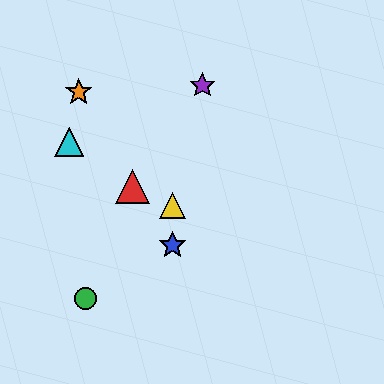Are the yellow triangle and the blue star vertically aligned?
Yes, both are at x≈172.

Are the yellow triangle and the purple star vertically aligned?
No, the yellow triangle is at x≈172 and the purple star is at x≈202.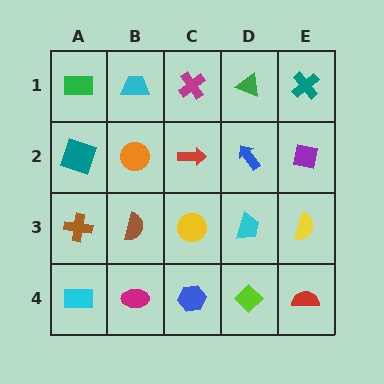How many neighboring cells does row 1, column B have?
3.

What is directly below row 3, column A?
A cyan rectangle.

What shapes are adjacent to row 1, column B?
An orange circle (row 2, column B), a green rectangle (row 1, column A), a magenta cross (row 1, column C).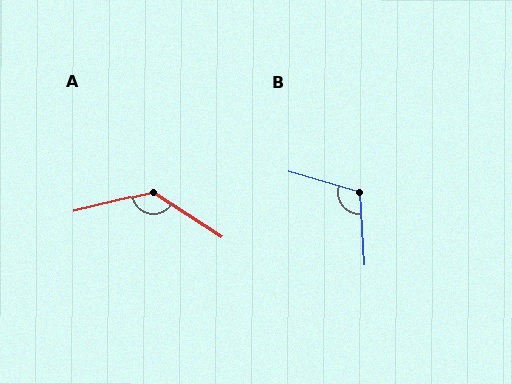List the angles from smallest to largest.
B (110°), A (133°).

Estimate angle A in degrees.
Approximately 133 degrees.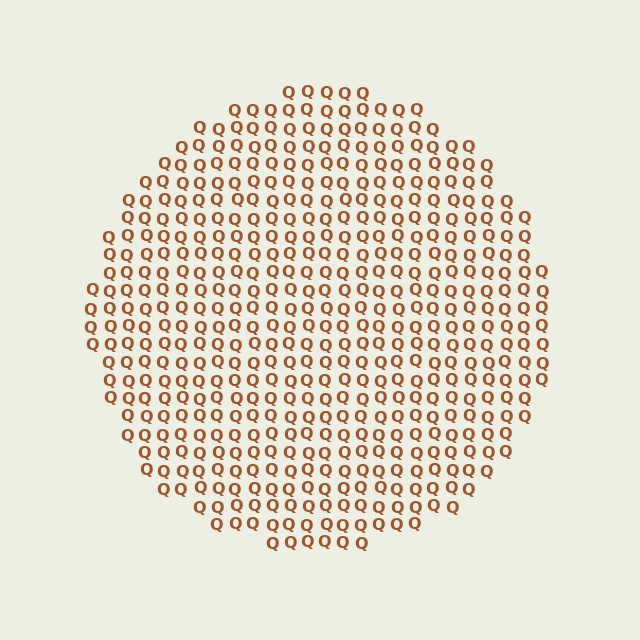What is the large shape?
The large shape is a circle.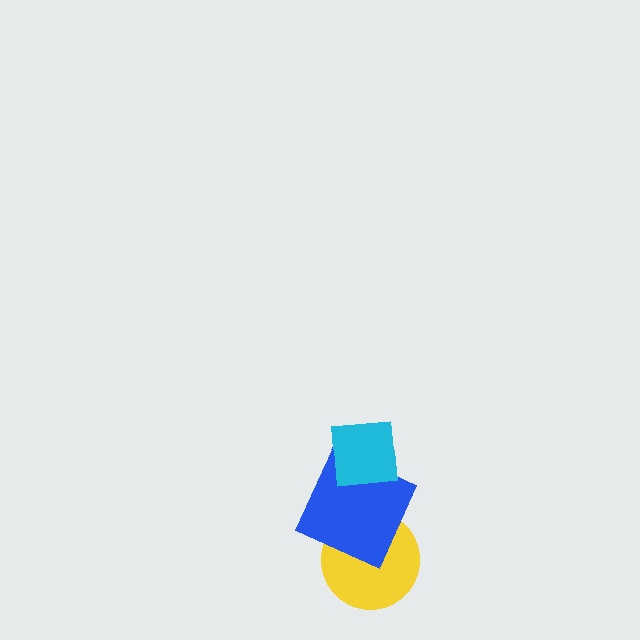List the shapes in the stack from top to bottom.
From top to bottom: the cyan square, the blue square, the yellow circle.